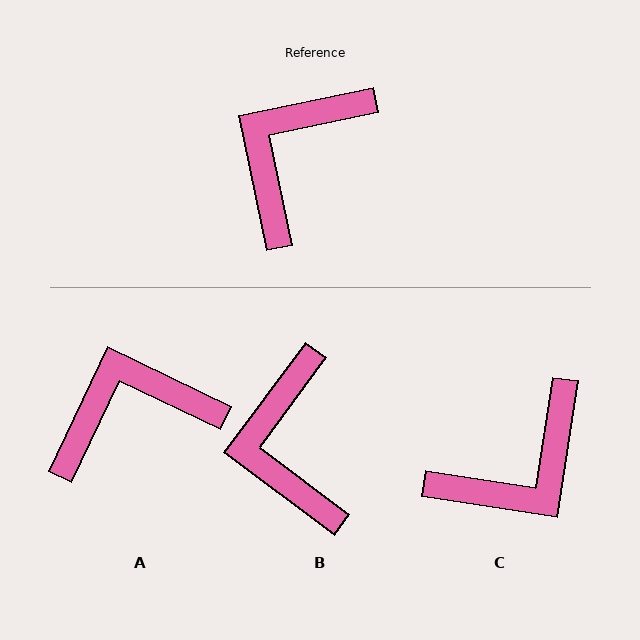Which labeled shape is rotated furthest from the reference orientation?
C, about 160 degrees away.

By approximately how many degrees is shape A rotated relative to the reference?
Approximately 37 degrees clockwise.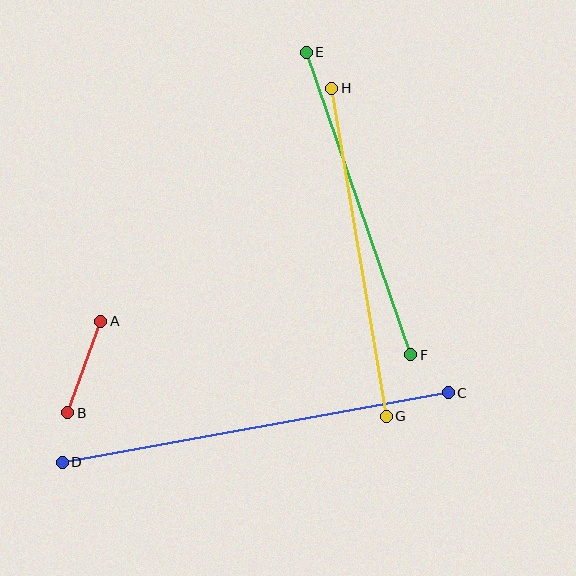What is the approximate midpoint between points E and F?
The midpoint is at approximately (359, 203) pixels.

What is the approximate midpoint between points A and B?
The midpoint is at approximately (84, 367) pixels.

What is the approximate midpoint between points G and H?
The midpoint is at approximately (359, 252) pixels.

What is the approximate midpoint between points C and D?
The midpoint is at approximately (255, 427) pixels.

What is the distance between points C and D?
The distance is approximately 392 pixels.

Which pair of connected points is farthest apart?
Points C and D are farthest apart.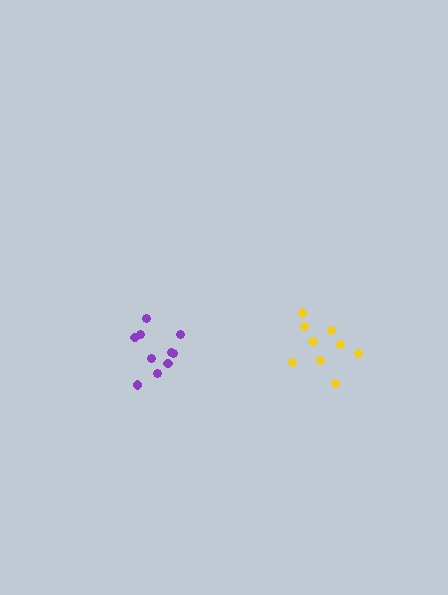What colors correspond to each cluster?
The clusters are colored: purple, yellow.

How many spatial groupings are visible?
There are 2 spatial groupings.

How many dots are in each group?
Group 1: 10 dots, Group 2: 9 dots (19 total).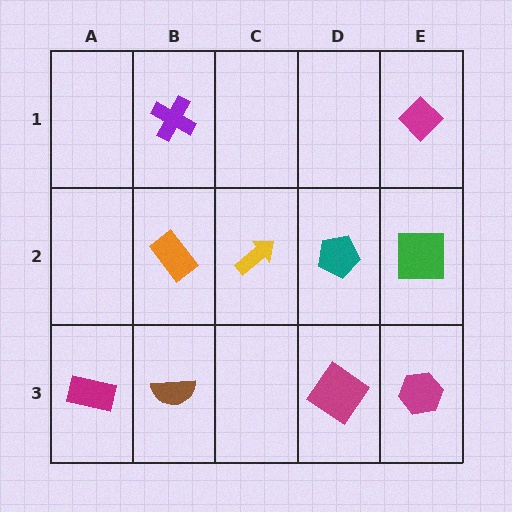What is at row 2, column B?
An orange rectangle.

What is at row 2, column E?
A green square.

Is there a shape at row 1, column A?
No, that cell is empty.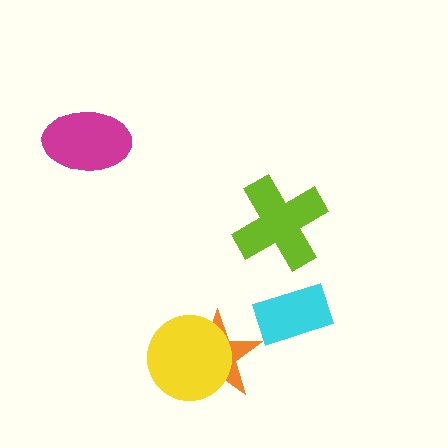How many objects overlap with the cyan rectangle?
0 objects overlap with the cyan rectangle.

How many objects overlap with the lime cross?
0 objects overlap with the lime cross.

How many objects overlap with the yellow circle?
1 object overlaps with the yellow circle.